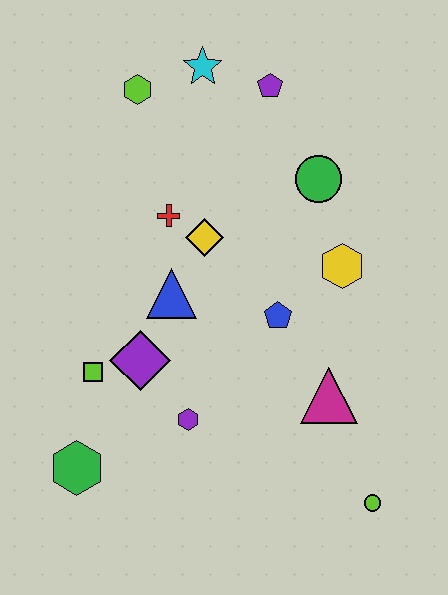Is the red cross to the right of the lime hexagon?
Yes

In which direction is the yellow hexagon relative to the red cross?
The yellow hexagon is to the right of the red cross.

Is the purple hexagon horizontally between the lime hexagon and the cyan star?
Yes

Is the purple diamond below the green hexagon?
No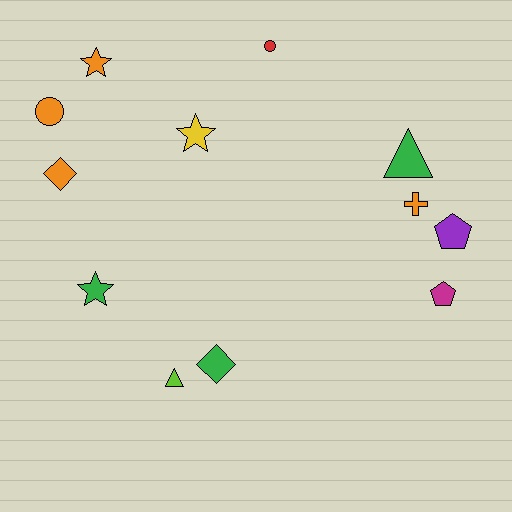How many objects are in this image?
There are 12 objects.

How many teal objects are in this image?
There are no teal objects.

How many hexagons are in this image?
There are no hexagons.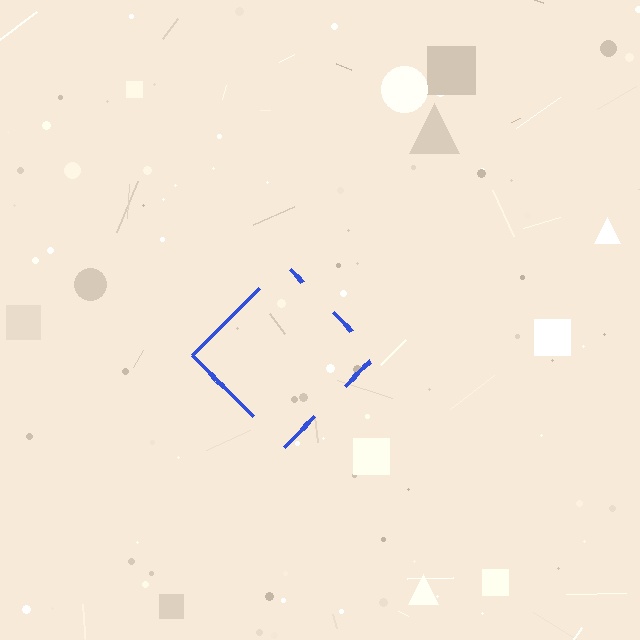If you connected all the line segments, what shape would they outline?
They would outline a diamond.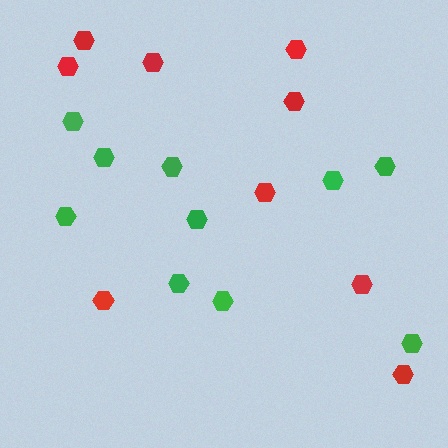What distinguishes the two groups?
There are 2 groups: one group of green hexagons (10) and one group of red hexagons (9).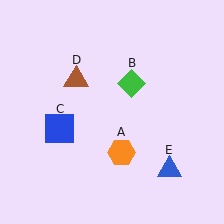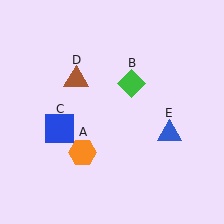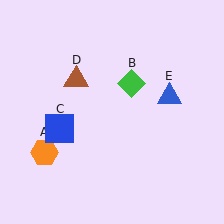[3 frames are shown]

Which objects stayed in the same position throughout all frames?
Green diamond (object B) and blue square (object C) and brown triangle (object D) remained stationary.